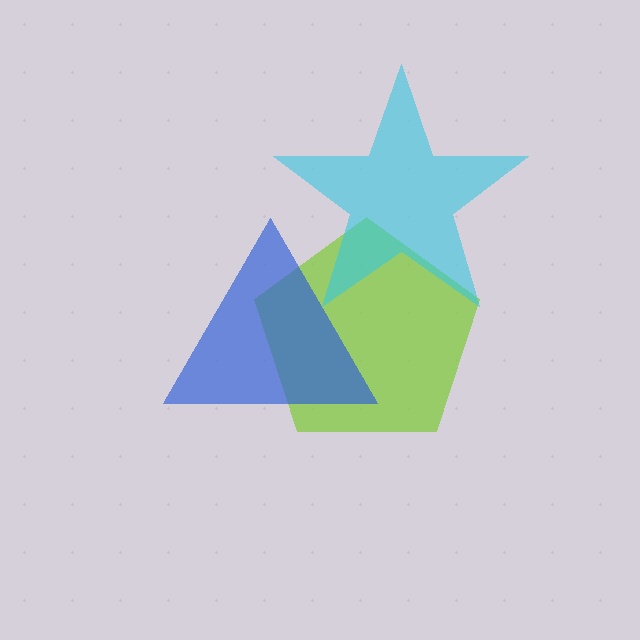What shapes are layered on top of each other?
The layered shapes are: a lime pentagon, a cyan star, a blue triangle.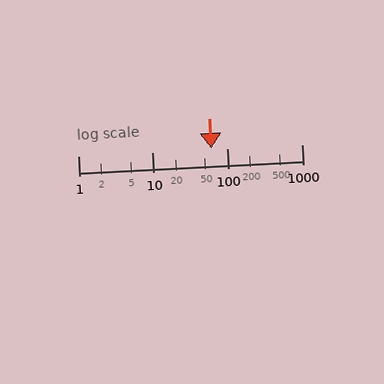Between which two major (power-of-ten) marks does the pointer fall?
The pointer is between 10 and 100.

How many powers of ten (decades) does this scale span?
The scale spans 3 decades, from 1 to 1000.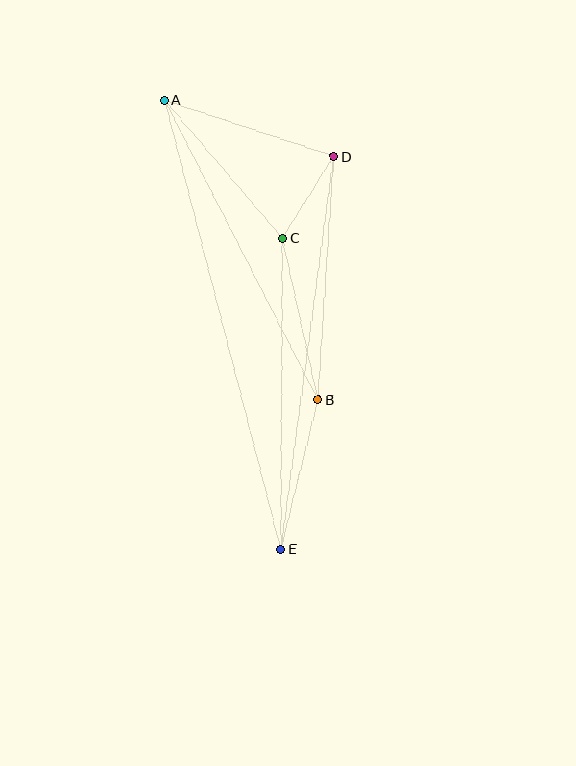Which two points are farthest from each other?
Points A and E are farthest from each other.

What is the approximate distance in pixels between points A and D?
The distance between A and D is approximately 178 pixels.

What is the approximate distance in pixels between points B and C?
The distance between B and C is approximately 165 pixels.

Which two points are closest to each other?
Points C and D are closest to each other.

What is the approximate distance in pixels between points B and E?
The distance between B and E is approximately 155 pixels.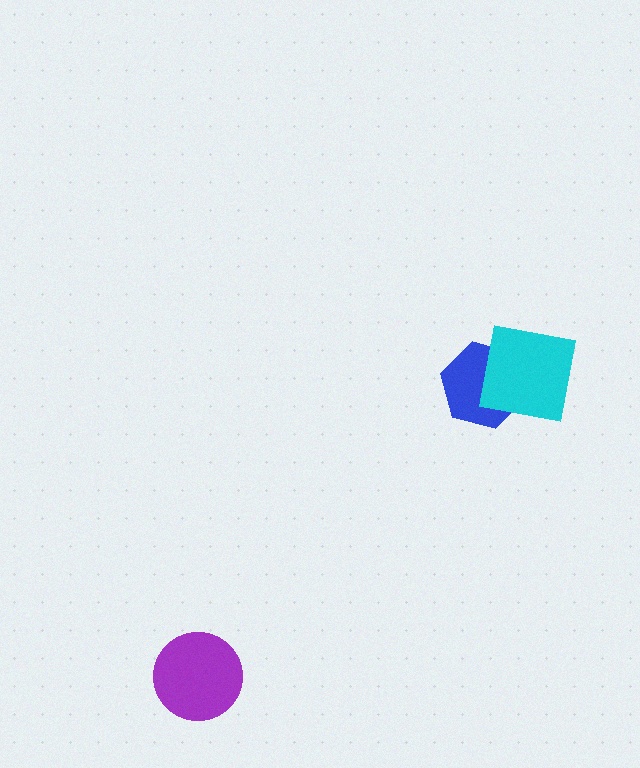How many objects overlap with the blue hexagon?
1 object overlaps with the blue hexagon.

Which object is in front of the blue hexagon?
The cyan square is in front of the blue hexagon.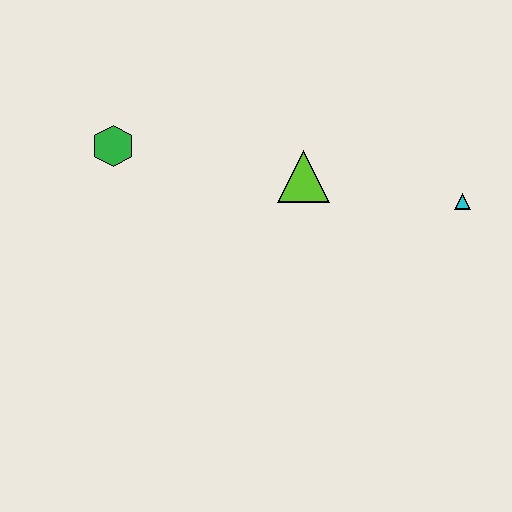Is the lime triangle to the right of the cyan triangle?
No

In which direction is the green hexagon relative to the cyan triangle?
The green hexagon is to the left of the cyan triangle.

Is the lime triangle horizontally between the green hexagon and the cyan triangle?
Yes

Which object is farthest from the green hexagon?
The cyan triangle is farthest from the green hexagon.